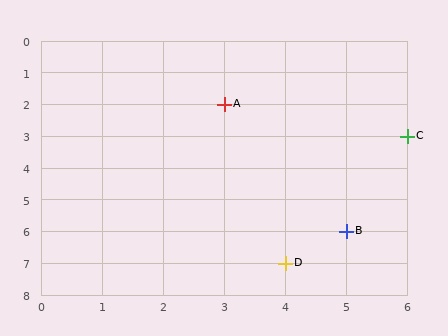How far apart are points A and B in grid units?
Points A and B are 2 columns and 4 rows apart (about 4.5 grid units diagonally).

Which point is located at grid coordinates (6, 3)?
Point C is at (6, 3).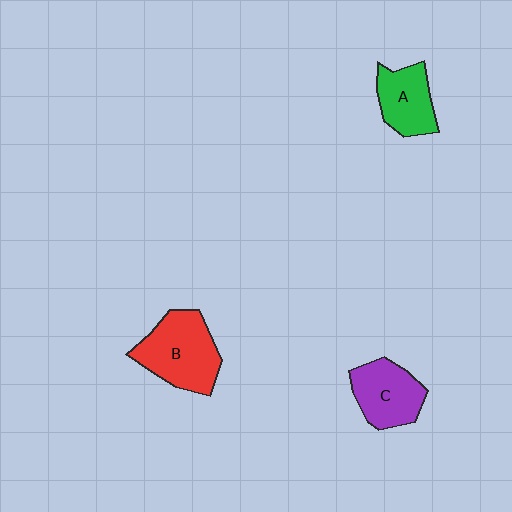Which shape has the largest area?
Shape B (red).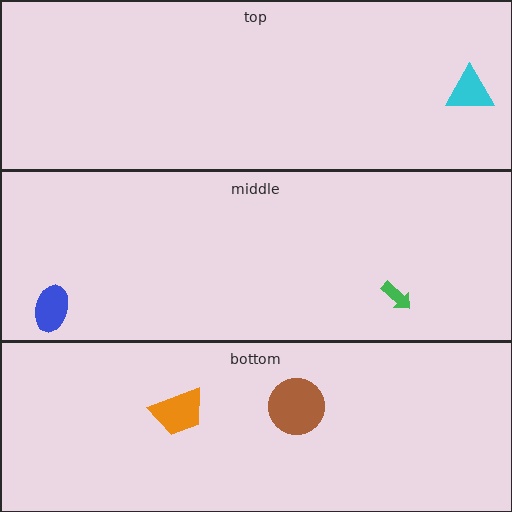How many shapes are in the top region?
1.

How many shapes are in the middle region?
2.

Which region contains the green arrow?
The middle region.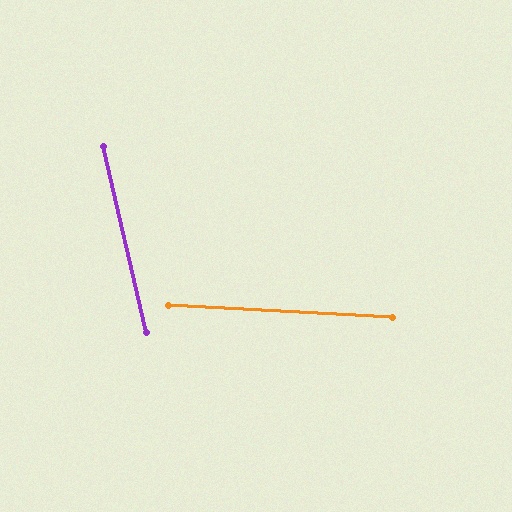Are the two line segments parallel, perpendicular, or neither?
Neither parallel nor perpendicular — they differ by about 74°.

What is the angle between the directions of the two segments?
Approximately 74 degrees.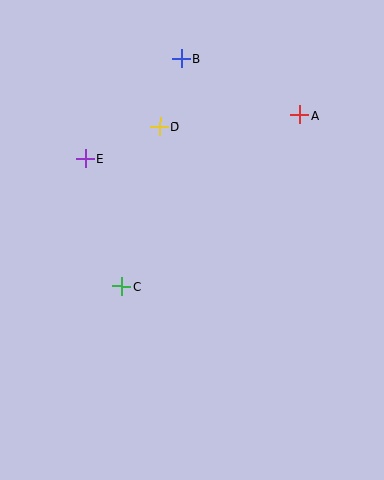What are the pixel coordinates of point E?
Point E is at (85, 159).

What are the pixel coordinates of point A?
Point A is at (299, 115).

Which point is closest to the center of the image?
Point C at (122, 286) is closest to the center.